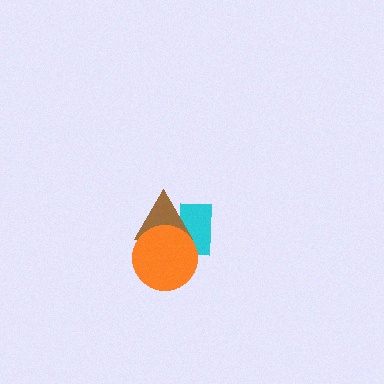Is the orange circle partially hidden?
No, no other shape covers it.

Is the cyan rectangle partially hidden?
Yes, it is partially covered by another shape.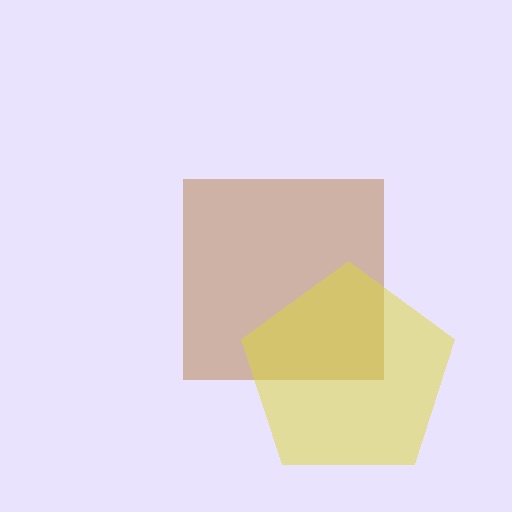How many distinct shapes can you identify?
There are 2 distinct shapes: a brown square, a yellow pentagon.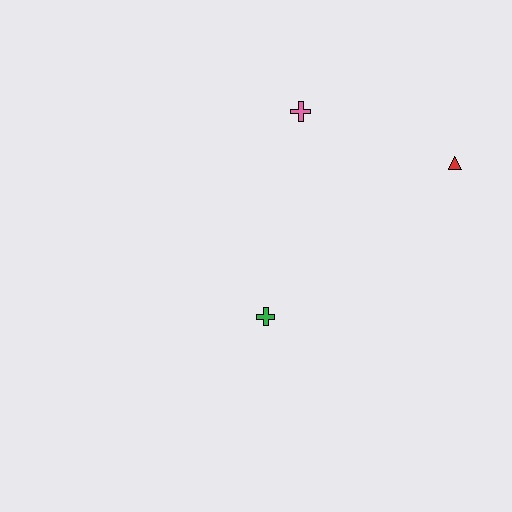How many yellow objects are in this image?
There are no yellow objects.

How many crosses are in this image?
There are 2 crosses.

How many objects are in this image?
There are 3 objects.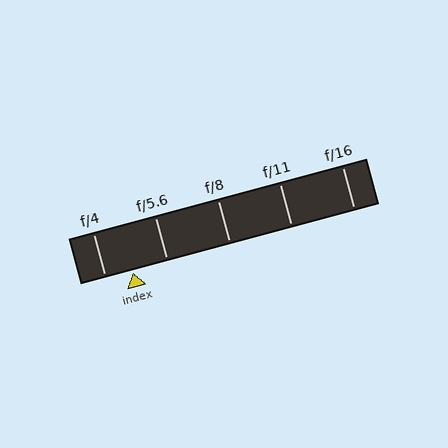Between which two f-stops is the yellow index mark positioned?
The index mark is between f/4 and f/5.6.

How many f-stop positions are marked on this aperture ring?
There are 5 f-stop positions marked.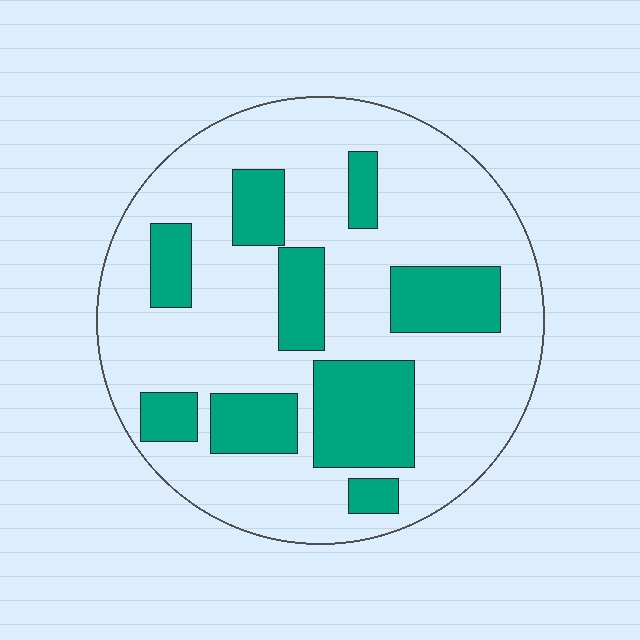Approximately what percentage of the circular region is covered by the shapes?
Approximately 25%.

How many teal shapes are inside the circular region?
9.